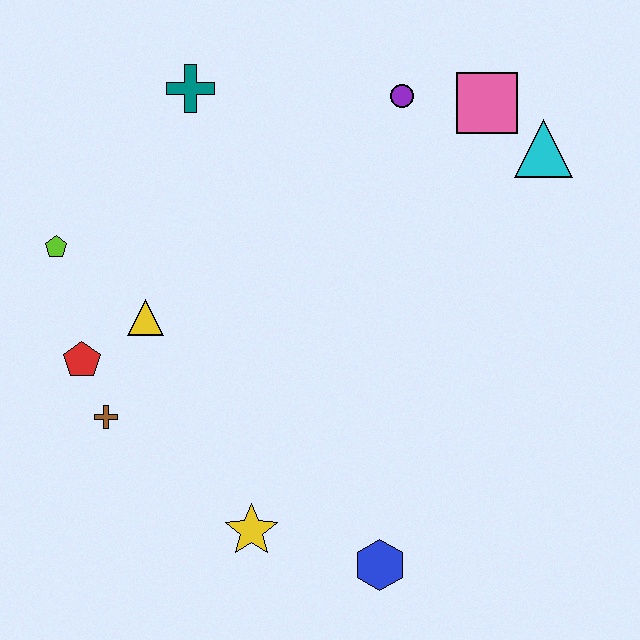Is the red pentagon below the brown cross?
No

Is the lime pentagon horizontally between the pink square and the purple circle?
No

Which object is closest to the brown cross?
The red pentagon is closest to the brown cross.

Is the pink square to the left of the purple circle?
No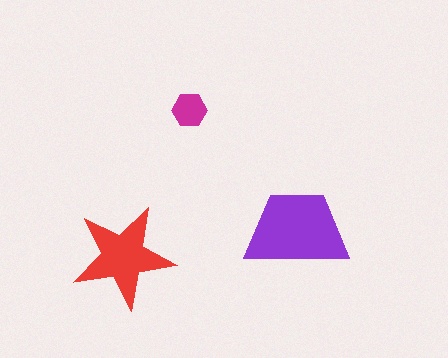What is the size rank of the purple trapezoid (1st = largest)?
1st.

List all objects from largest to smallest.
The purple trapezoid, the red star, the magenta hexagon.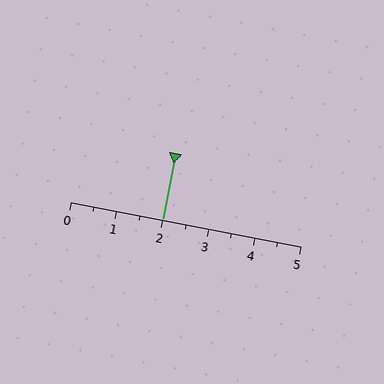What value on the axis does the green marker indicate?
The marker indicates approximately 2.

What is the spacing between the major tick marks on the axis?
The major ticks are spaced 1 apart.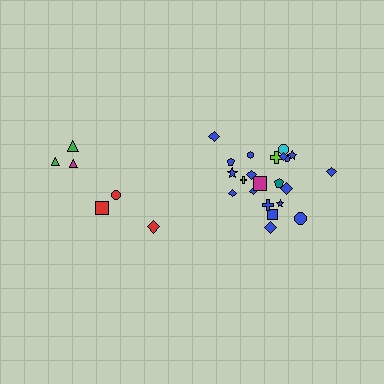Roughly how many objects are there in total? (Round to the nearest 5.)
Roughly 30 objects in total.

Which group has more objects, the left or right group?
The right group.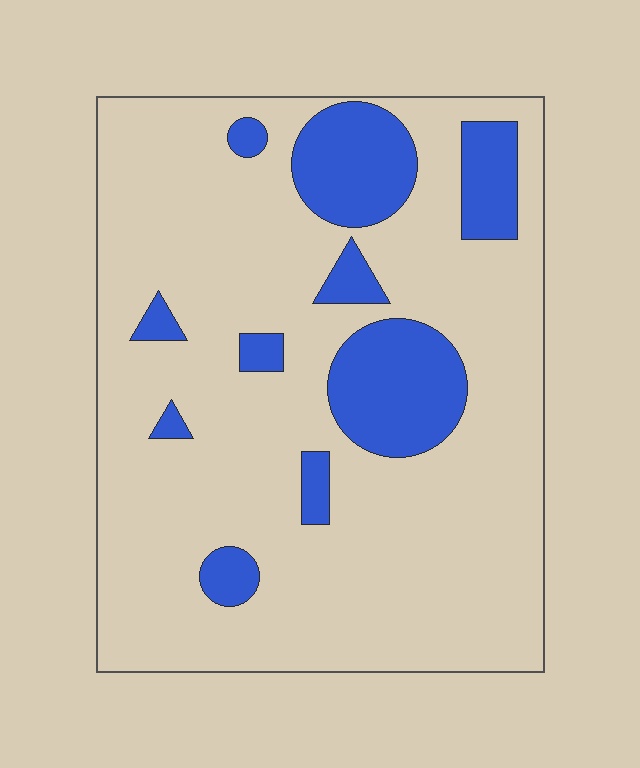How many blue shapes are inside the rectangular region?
10.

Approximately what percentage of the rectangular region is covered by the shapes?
Approximately 20%.